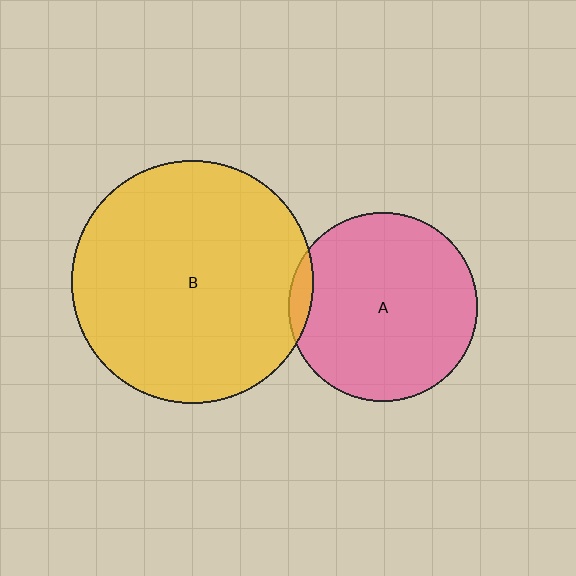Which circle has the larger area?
Circle B (yellow).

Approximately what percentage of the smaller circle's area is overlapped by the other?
Approximately 5%.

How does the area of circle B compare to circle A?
Approximately 1.7 times.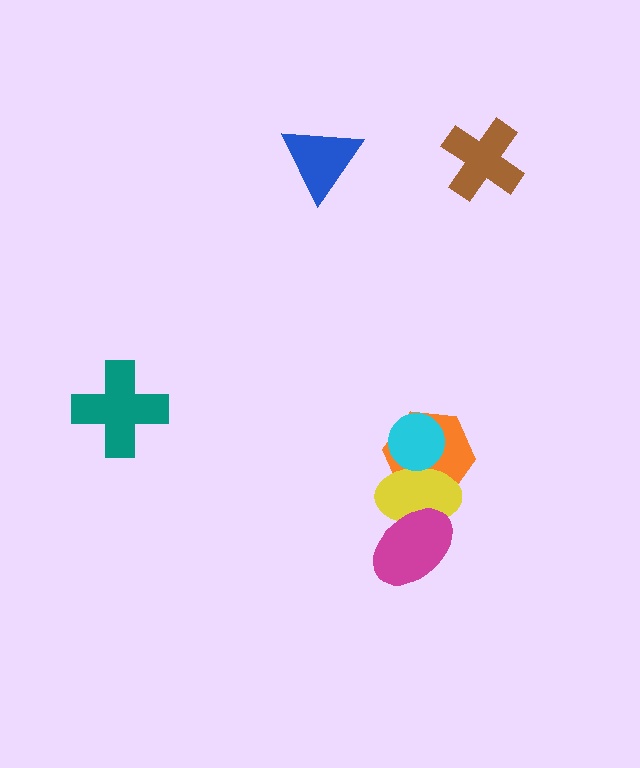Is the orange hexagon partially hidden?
Yes, it is partially covered by another shape.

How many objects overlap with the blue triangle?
0 objects overlap with the blue triangle.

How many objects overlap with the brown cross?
0 objects overlap with the brown cross.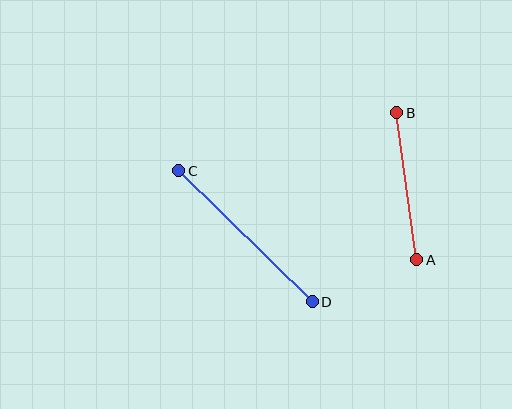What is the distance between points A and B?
The distance is approximately 148 pixels.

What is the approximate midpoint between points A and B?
The midpoint is at approximately (407, 186) pixels.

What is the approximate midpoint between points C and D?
The midpoint is at approximately (246, 236) pixels.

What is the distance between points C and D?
The distance is approximately 187 pixels.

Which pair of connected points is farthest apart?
Points C and D are farthest apart.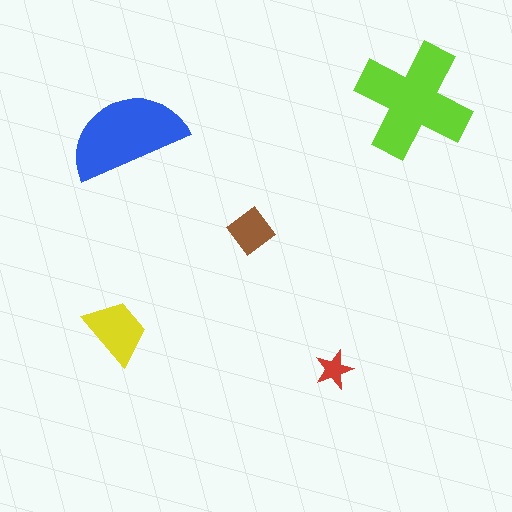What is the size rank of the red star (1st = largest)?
5th.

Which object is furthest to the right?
The lime cross is rightmost.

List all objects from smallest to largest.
The red star, the brown diamond, the yellow trapezoid, the blue semicircle, the lime cross.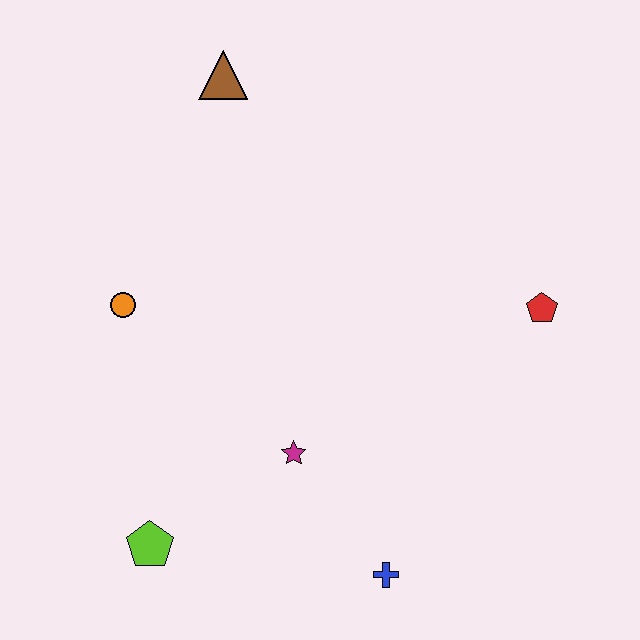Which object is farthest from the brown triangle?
The blue cross is farthest from the brown triangle.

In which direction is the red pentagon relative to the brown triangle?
The red pentagon is to the right of the brown triangle.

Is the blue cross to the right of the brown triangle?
Yes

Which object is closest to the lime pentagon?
The magenta star is closest to the lime pentagon.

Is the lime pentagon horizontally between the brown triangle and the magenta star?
No